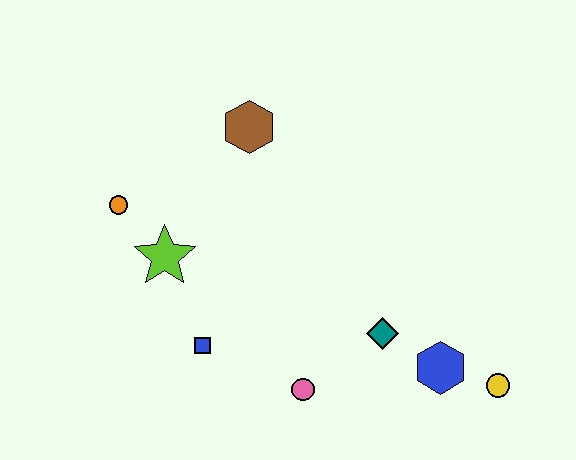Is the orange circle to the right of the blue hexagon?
No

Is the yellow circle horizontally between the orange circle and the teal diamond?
No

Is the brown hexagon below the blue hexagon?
No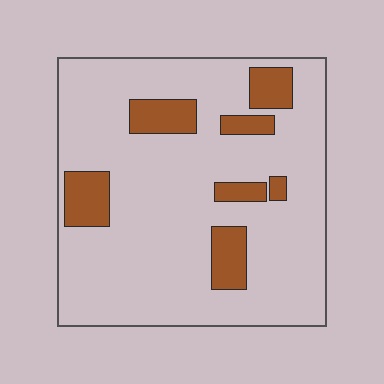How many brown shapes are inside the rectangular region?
7.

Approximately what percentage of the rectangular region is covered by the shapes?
Approximately 15%.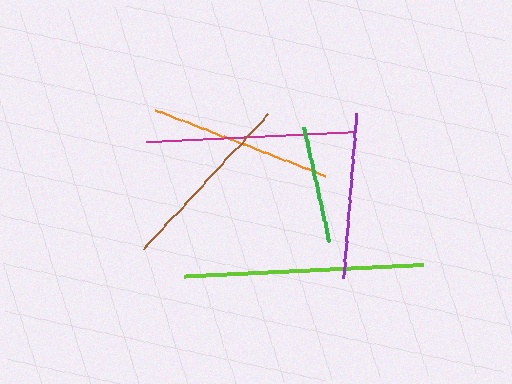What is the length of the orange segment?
The orange segment is approximately 182 pixels long.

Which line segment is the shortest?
The green line is the shortest at approximately 118 pixels.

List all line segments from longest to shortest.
From longest to shortest: lime, magenta, brown, orange, purple, green.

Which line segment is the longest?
The lime line is the longest at approximately 239 pixels.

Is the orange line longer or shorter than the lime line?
The lime line is longer than the orange line.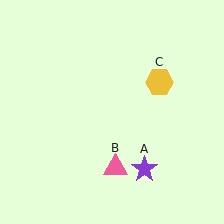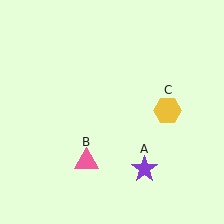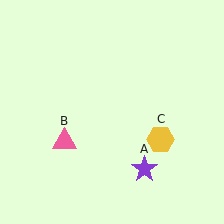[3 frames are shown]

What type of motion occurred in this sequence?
The pink triangle (object B), yellow hexagon (object C) rotated clockwise around the center of the scene.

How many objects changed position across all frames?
2 objects changed position: pink triangle (object B), yellow hexagon (object C).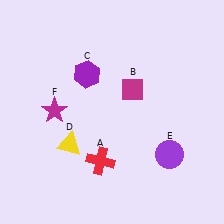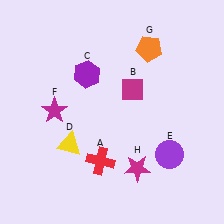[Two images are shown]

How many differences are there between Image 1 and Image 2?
There are 2 differences between the two images.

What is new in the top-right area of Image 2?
An orange pentagon (G) was added in the top-right area of Image 2.